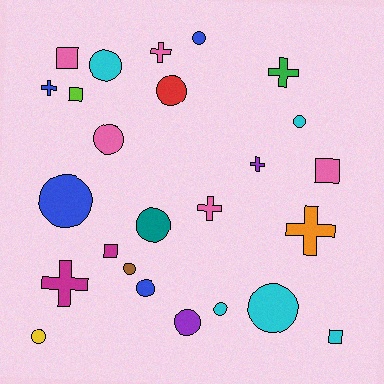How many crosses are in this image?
There are 7 crosses.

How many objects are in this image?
There are 25 objects.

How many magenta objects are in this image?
There are 2 magenta objects.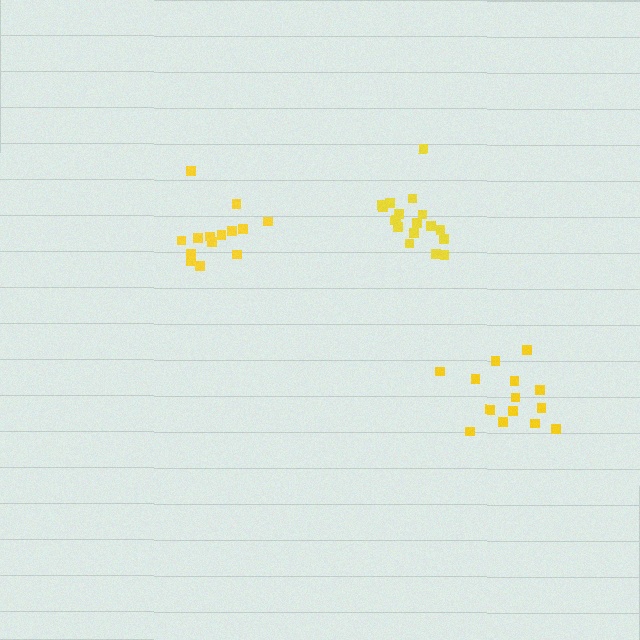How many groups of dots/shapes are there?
There are 3 groups.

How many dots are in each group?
Group 1: 18 dots, Group 2: 15 dots, Group 3: 14 dots (47 total).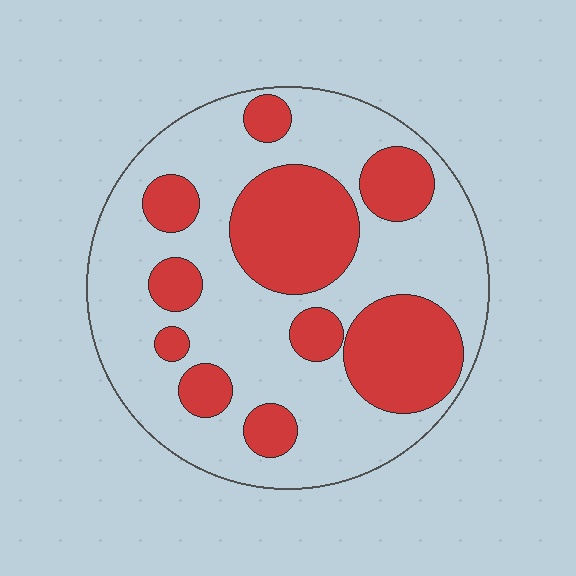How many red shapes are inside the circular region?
10.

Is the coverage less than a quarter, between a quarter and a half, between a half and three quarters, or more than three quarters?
Between a quarter and a half.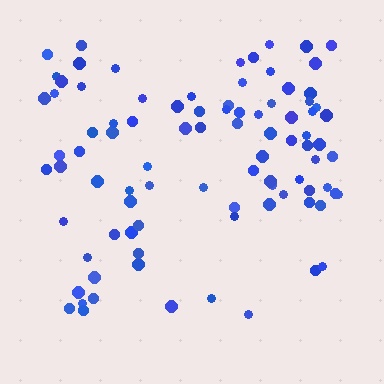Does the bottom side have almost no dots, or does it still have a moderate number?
Still a moderate number, just noticeably fewer than the top.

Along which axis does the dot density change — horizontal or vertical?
Vertical.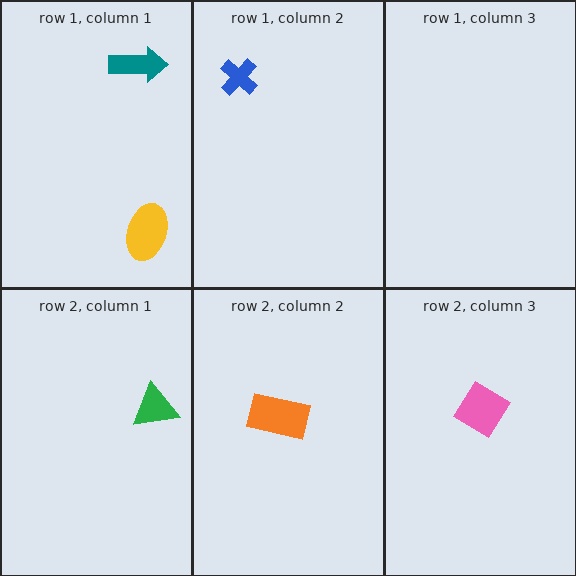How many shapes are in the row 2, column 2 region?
1.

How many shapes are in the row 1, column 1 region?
2.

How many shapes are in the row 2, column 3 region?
1.